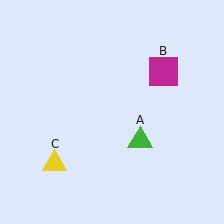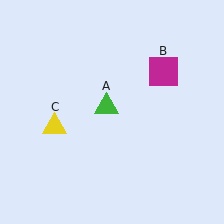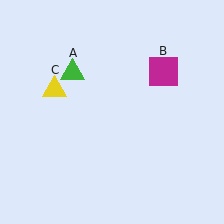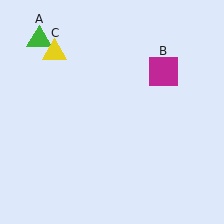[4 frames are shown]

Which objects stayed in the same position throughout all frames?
Magenta square (object B) remained stationary.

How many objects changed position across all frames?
2 objects changed position: green triangle (object A), yellow triangle (object C).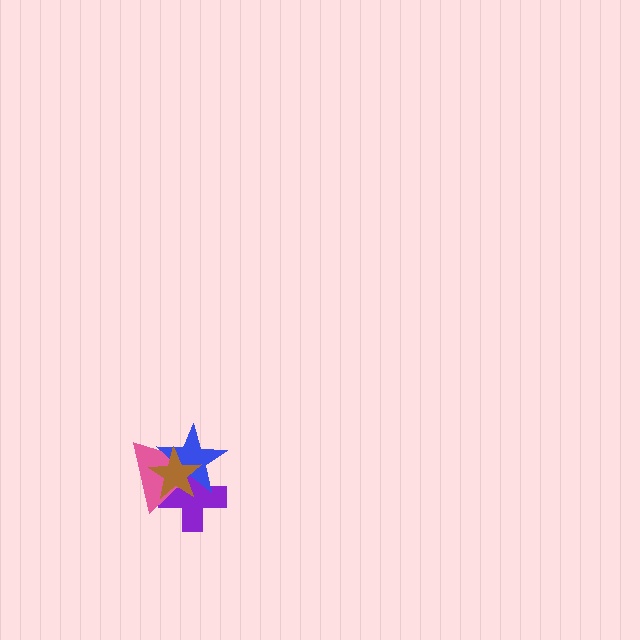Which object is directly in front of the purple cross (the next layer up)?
The pink triangle is directly in front of the purple cross.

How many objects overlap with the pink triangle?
3 objects overlap with the pink triangle.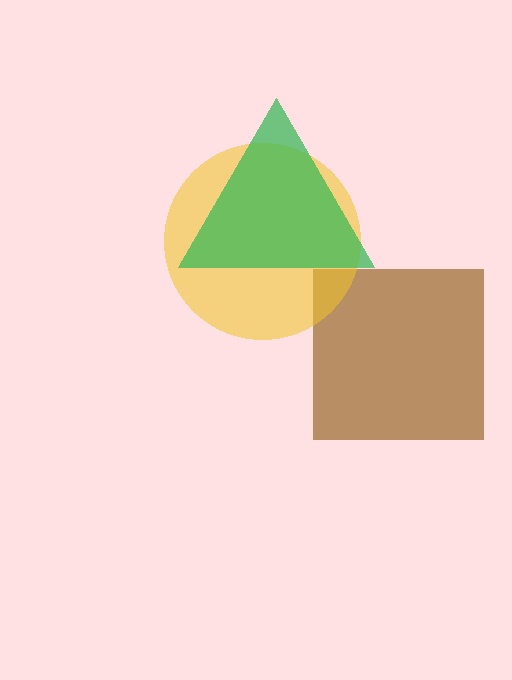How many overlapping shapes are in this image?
There are 3 overlapping shapes in the image.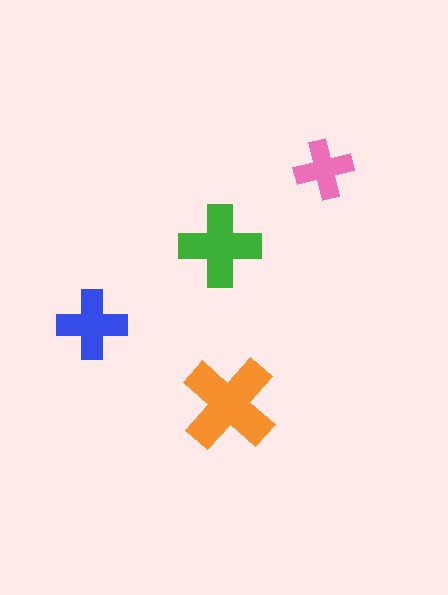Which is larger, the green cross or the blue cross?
The green one.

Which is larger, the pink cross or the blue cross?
The blue one.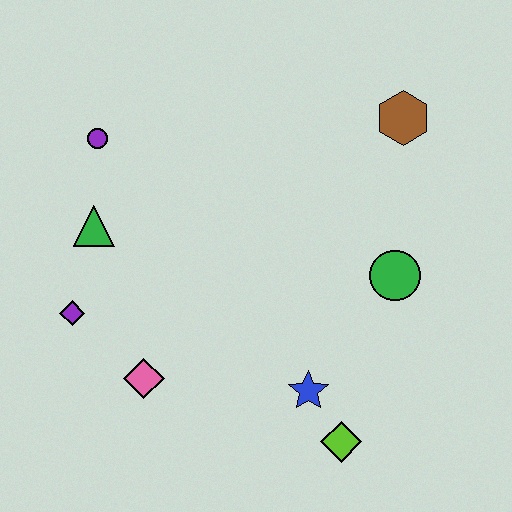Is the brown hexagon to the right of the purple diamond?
Yes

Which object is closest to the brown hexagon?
The green circle is closest to the brown hexagon.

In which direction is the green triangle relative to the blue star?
The green triangle is to the left of the blue star.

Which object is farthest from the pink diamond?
The brown hexagon is farthest from the pink diamond.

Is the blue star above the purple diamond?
No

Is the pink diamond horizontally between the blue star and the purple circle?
Yes